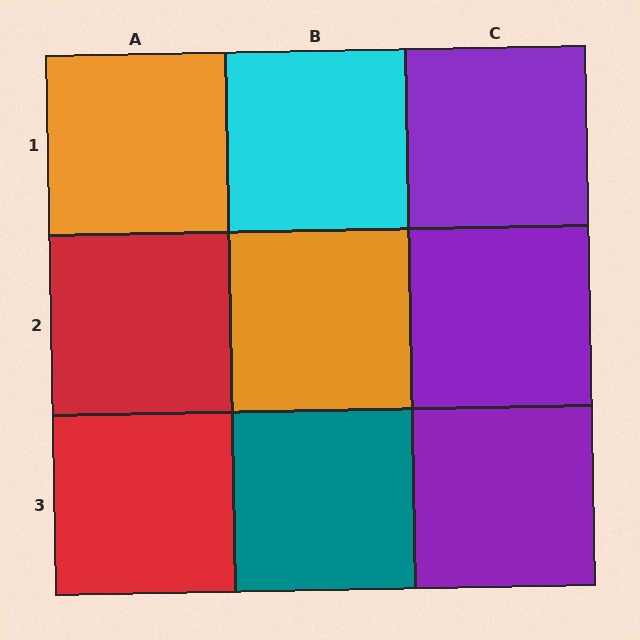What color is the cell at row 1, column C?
Purple.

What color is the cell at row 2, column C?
Purple.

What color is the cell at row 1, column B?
Cyan.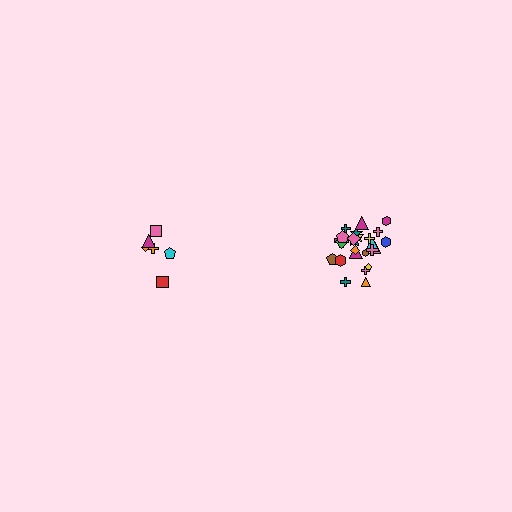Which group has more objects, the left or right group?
The right group.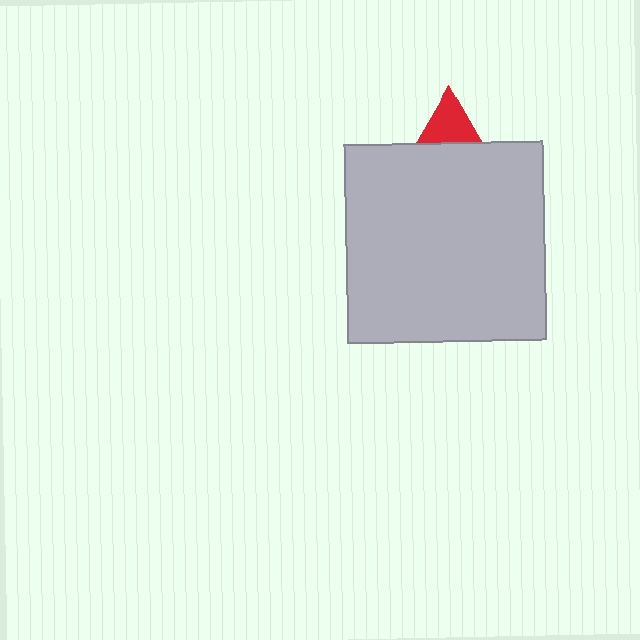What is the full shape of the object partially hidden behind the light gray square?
The partially hidden object is a red triangle.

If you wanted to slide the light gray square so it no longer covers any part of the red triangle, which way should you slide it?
Slide it down — that is the most direct way to separate the two shapes.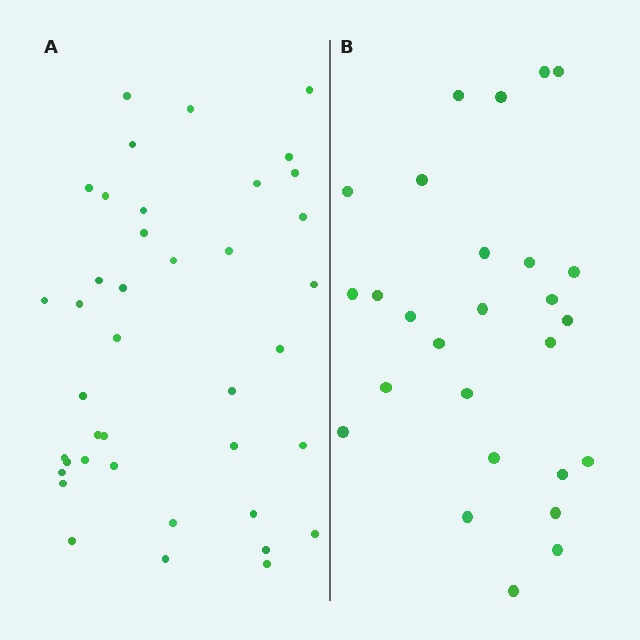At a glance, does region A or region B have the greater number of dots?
Region A (the left region) has more dots.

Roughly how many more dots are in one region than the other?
Region A has approximately 15 more dots than region B.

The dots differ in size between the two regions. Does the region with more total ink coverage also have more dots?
No. Region B has more total ink coverage because its dots are larger, but region A actually contains more individual dots. Total area can be misleading — the number of items is what matters here.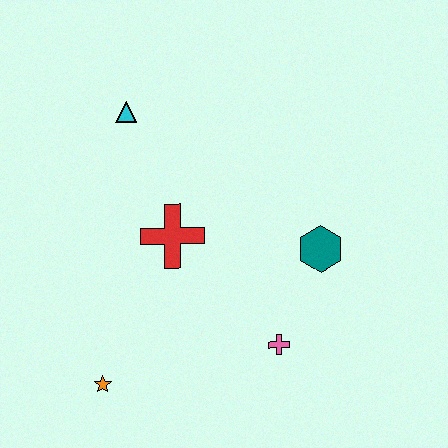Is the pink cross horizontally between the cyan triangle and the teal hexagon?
Yes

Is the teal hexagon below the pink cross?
No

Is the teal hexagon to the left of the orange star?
No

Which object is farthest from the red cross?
The orange star is farthest from the red cross.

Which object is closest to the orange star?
The red cross is closest to the orange star.